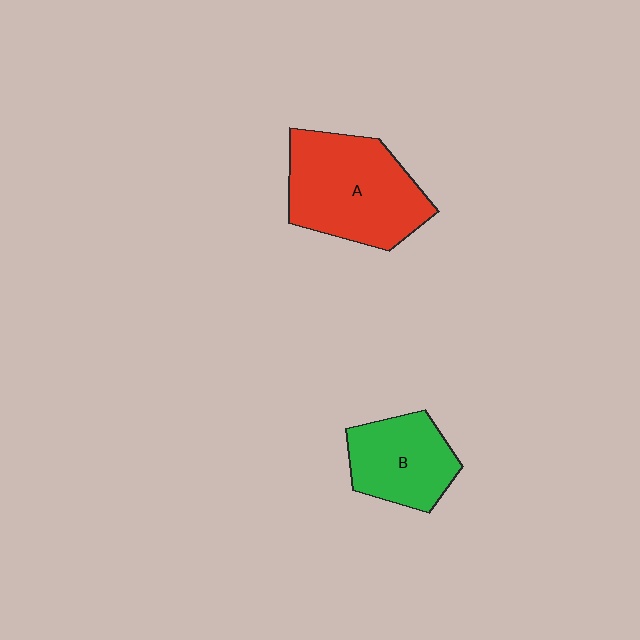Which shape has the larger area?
Shape A (red).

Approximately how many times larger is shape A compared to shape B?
Approximately 1.5 times.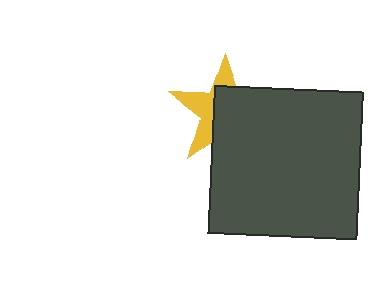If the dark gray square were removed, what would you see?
You would see the complete yellow star.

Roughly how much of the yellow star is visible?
A small part of it is visible (roughly 41%).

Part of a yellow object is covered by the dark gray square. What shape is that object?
It is a star.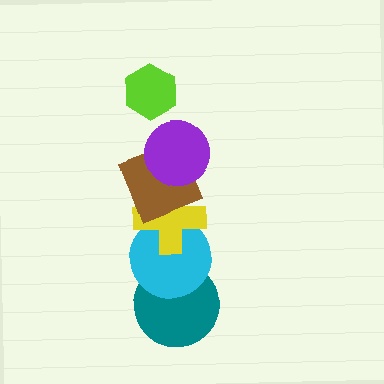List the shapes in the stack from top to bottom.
From top to bottom: the lime hexagon, the purple circle, the brown square, the yellow cross, the cyan circle, the teal circle.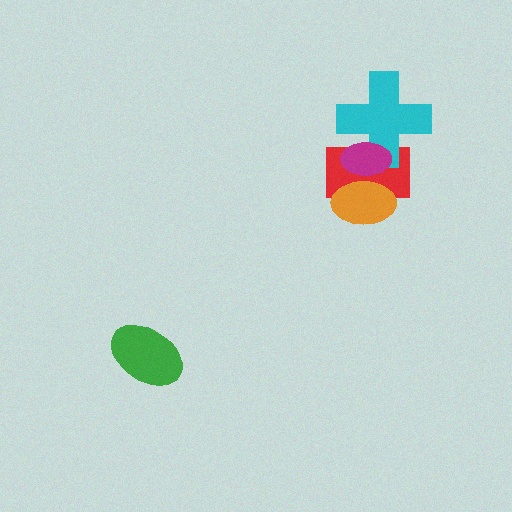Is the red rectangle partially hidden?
Yes, it is partially covered by another shape.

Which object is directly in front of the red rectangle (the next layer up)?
The cyan cross is directly in front of the red rectangle.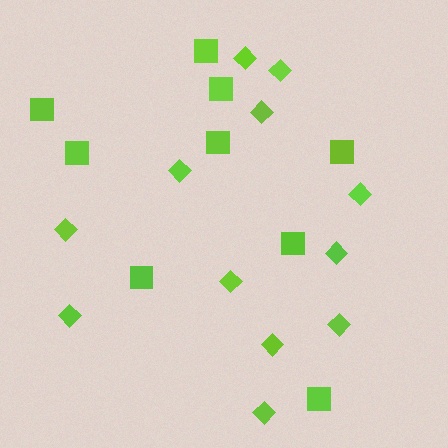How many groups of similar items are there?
There are 2 groups: one group of squares (9) and one group of diamonds (12).